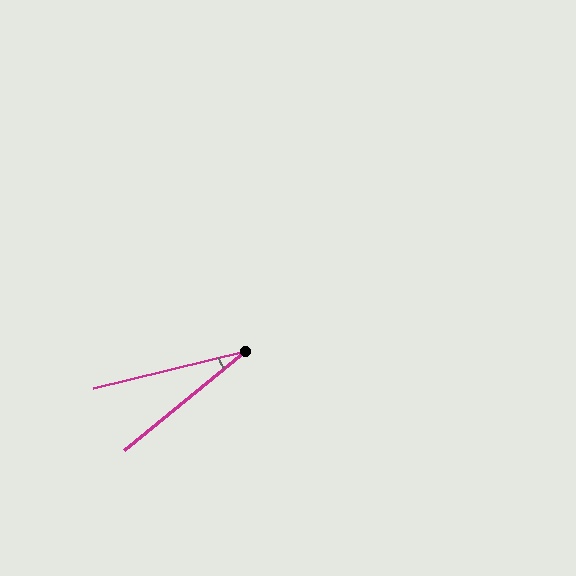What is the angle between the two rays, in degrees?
Approximately 26 degrees.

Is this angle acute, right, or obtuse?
It is acute.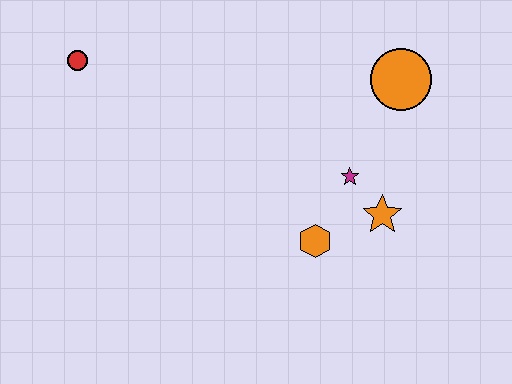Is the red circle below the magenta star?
No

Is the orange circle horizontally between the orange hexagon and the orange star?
No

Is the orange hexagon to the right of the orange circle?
No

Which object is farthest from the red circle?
The orange star is farthest from the red circle.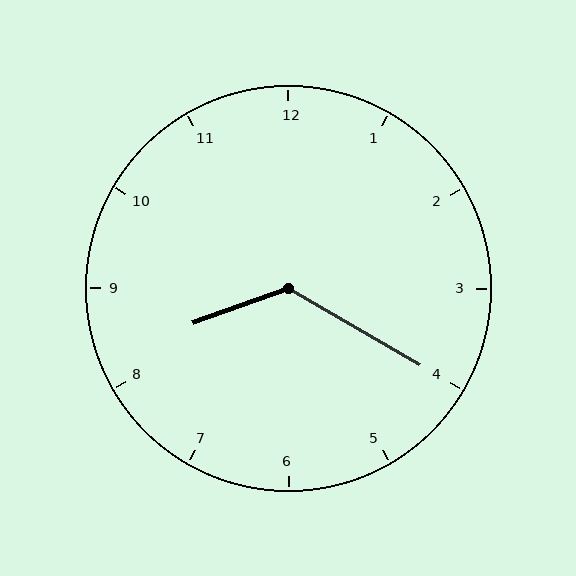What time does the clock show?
8:20.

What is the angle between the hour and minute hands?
Approximately 130 degrees.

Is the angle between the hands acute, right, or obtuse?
It is obtuse.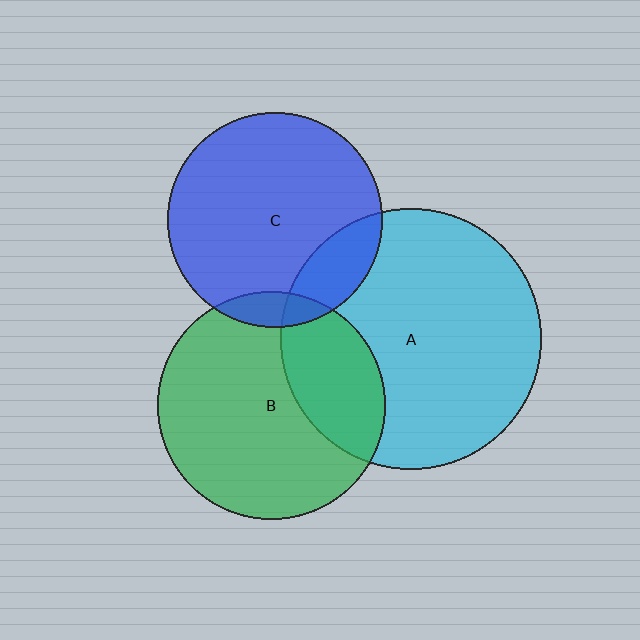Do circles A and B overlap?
Yes.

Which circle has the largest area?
Circle A (cyan).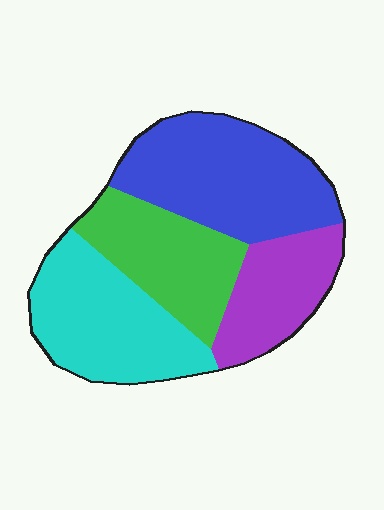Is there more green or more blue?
Blue.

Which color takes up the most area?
Blue, at roughly 30%.